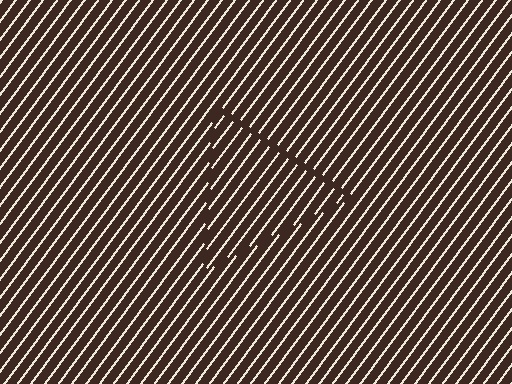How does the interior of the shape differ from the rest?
The interior of the shape contains the same grating, shifted by half a period — the contour is defined by the phase discontinuity where line-ends from the inner and outer gratings abut.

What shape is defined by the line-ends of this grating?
An illusory triangle. The interior of the shape contains the same grating, shifted by half a period — the contour is defined by the phase discontinuity where line-ends from the inner and outer gratings abut.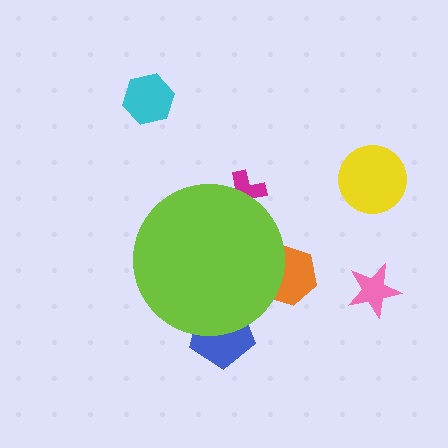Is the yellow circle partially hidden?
No, the yellow circle is fully visible.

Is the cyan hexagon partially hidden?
No, the cyan hexagon is fully visible.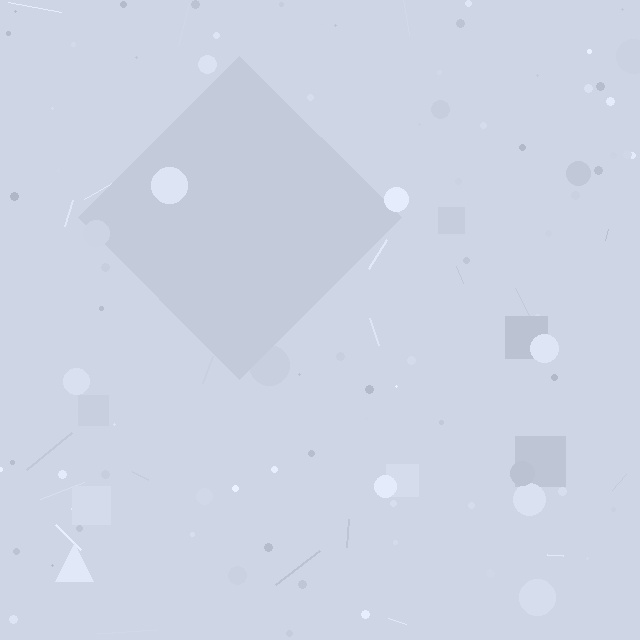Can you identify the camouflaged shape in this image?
The camouflaged shape is a diamond.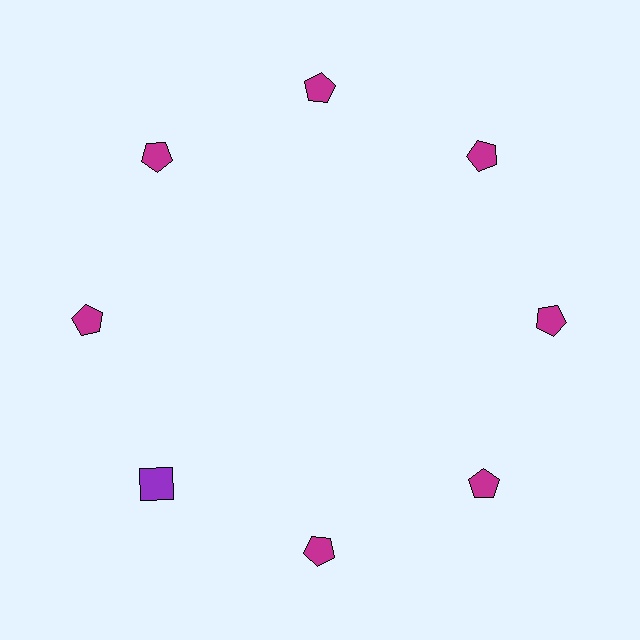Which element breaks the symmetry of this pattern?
The purple square at roughly the 8 o'clock position breaks the symmetry. All other shapes are magenta pentagons.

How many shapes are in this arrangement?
There are 8 shapes arranged in a ring pattern.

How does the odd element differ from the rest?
It differs in both color (purple instead of magenta) and shape (square instead of pentagon).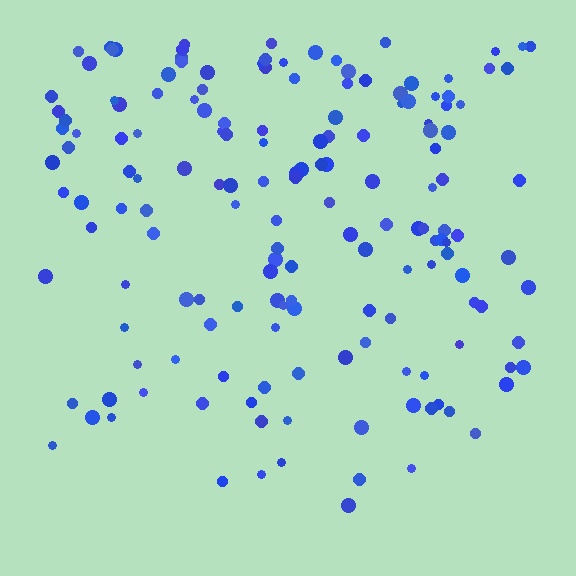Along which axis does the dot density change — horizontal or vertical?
Vertical.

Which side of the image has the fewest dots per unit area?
The bottom.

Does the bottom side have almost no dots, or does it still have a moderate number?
Still a moderate number, just noticeably fewer than the top.